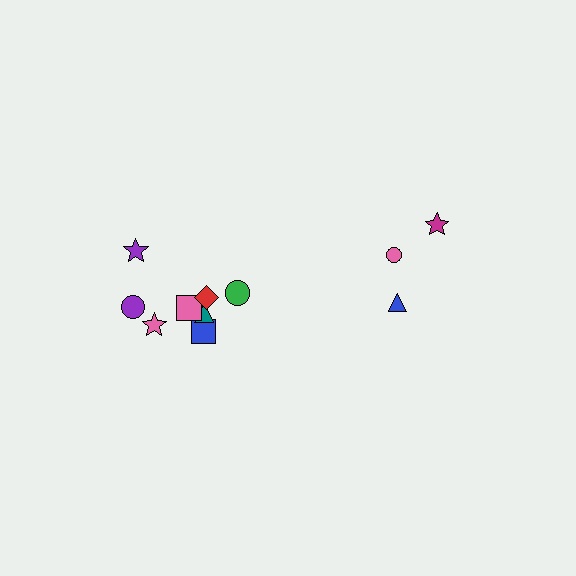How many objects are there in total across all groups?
There are 11 objects.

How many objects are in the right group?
There are 3 objects.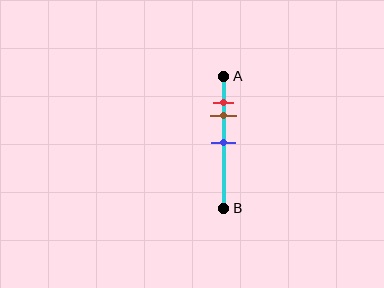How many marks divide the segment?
There are 3 marks dividing the segment.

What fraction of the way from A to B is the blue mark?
The blue mark is approximately 50% (0.5) of the way from A to B.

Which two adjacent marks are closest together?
The red and brown marks are the closest adjacent pair.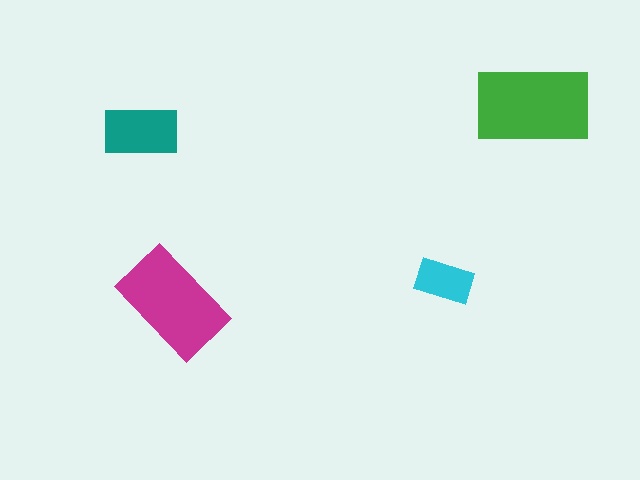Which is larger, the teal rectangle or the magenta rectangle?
The magenta one.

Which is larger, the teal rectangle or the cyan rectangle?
The teal one.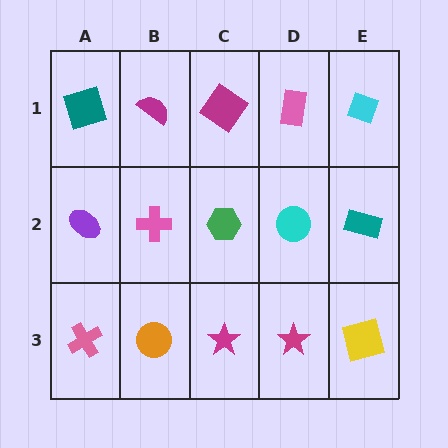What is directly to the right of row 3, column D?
A yellow square.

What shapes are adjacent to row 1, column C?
A green hexagon (row 2, column C), a magenta semicircle (row 1, column B), a pink rectangle (row 1, column D).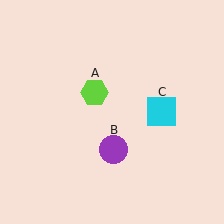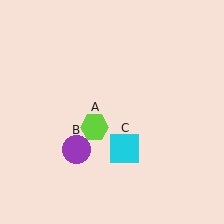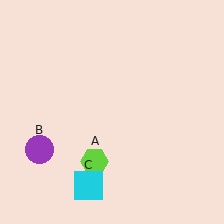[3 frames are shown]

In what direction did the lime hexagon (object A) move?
The lime hexagon (object A) moved down.